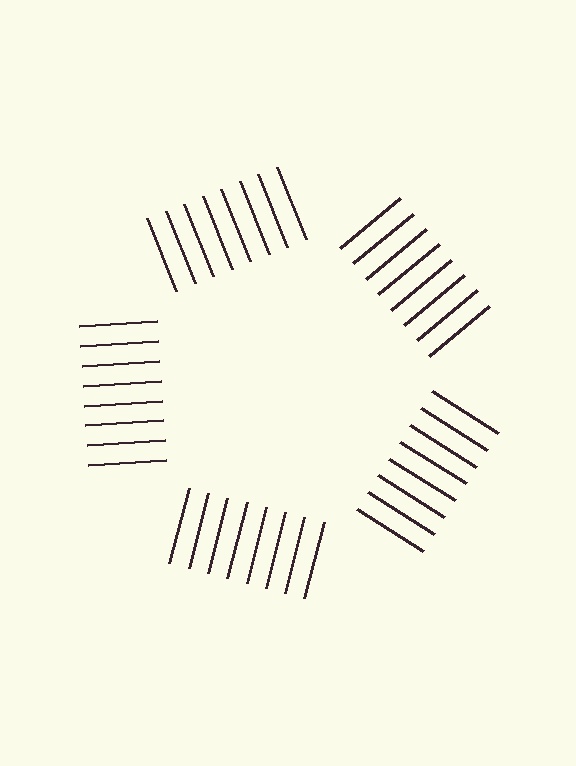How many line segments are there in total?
40 — 8 along each of the 5 edges.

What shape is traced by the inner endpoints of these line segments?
An illusory pentagon — the line segments terminate on its edges but no continuous stroke is drawn.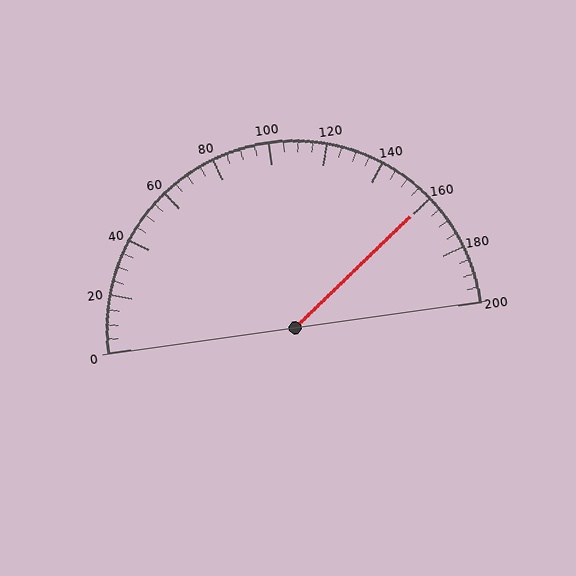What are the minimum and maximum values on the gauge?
The gauge ranges from 0 to 200.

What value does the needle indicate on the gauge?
The needle indicates approximately 160.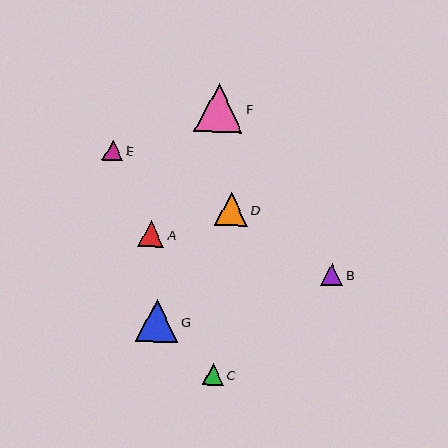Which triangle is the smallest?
Triangle E is the smallest with a size of approximately 20 pixels.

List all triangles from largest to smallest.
From largest to smallest: F, G, D, A, B, C, E.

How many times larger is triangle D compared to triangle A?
Triangle D is approximately 1.3 times the size of triangle A.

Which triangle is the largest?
Triangle F is the largest with a size of approximately 48 pixels.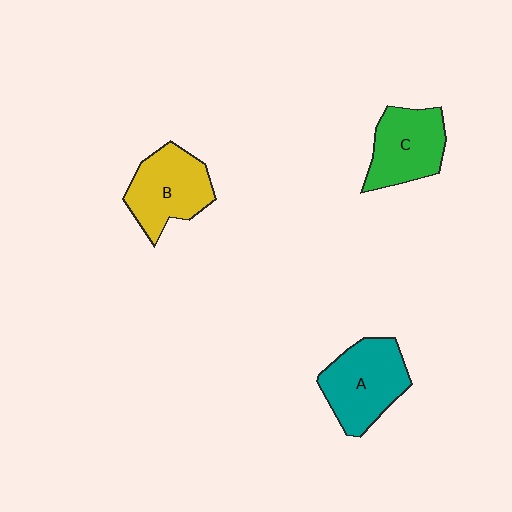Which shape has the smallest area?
Shape C (green).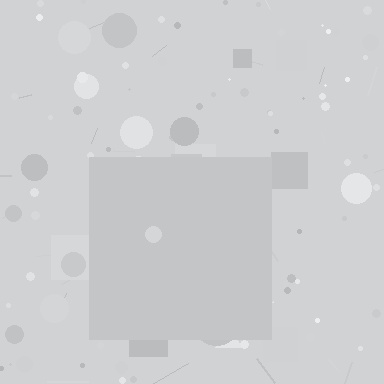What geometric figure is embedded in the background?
A square is embedded in the background.